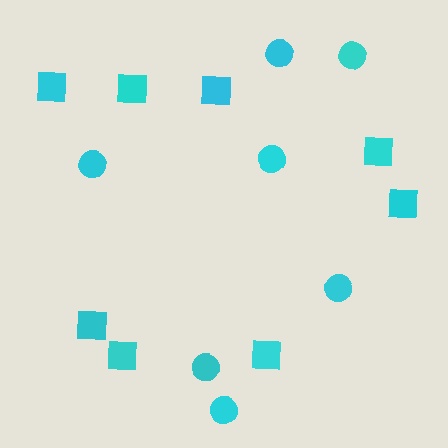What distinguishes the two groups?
There are 2 groups: one group of squares (8) and one group of circles (7).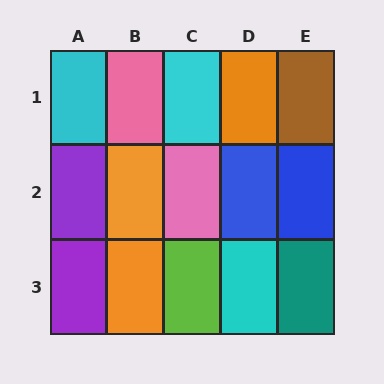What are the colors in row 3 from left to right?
Purple, orange, lime, cyan, teal.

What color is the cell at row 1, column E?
Brown.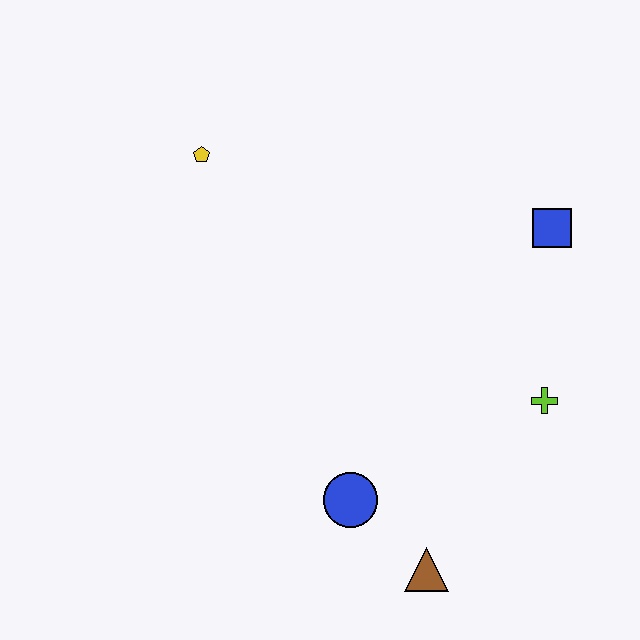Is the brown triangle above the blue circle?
No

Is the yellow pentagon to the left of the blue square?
Yes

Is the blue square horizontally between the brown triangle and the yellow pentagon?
No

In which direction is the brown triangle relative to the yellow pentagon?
The brown triangle is below the yellow pentagon.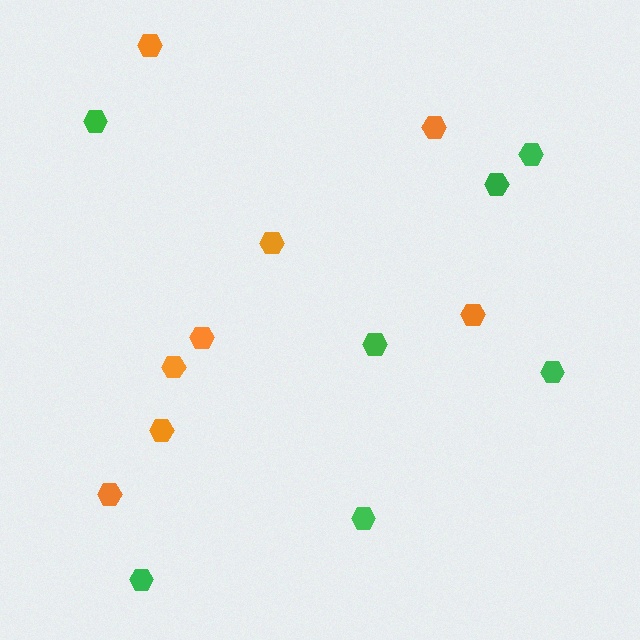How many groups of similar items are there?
There are 2 groups: one group of green hexagons (7) and one group of orange hexagons (8).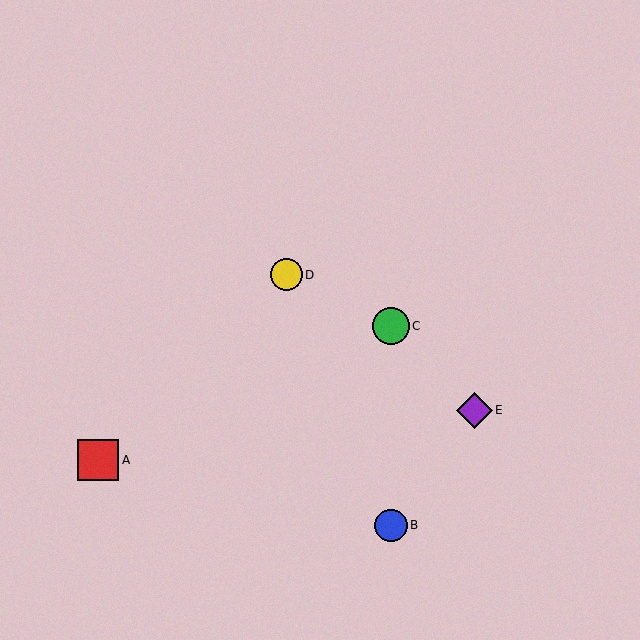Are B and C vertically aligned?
Yes, both are at x≈391.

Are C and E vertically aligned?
No, C is at x≈391 and E is at x≈474.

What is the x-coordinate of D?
Object D is at x≈286.